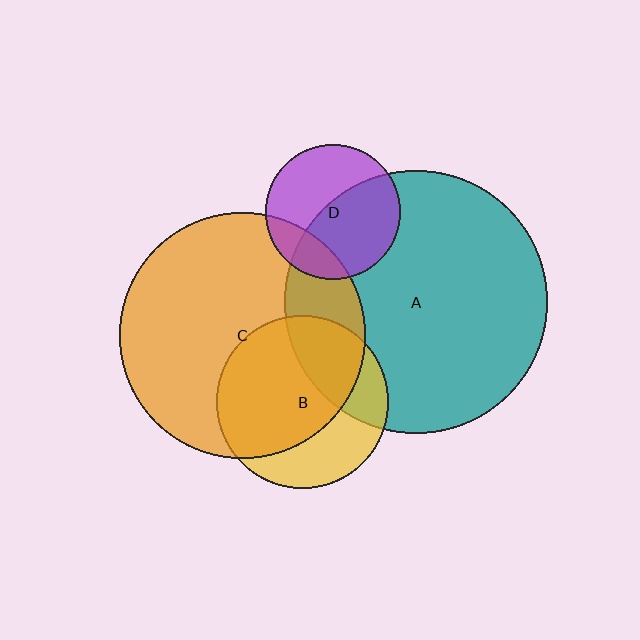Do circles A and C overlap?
Yes.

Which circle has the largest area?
Circle A (teal).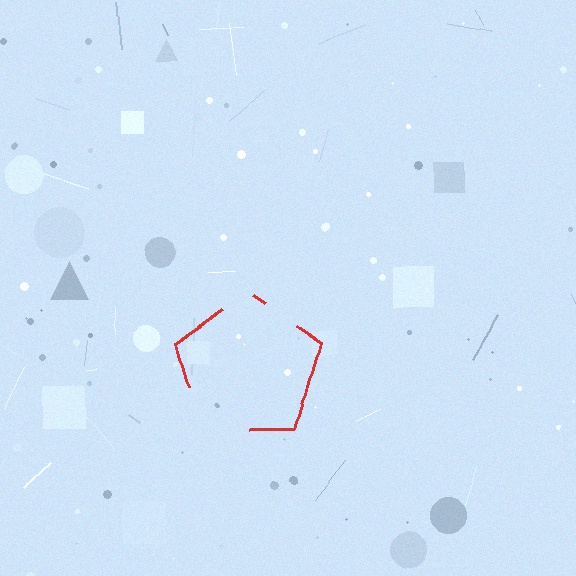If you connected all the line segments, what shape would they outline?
They would outline a pentagon.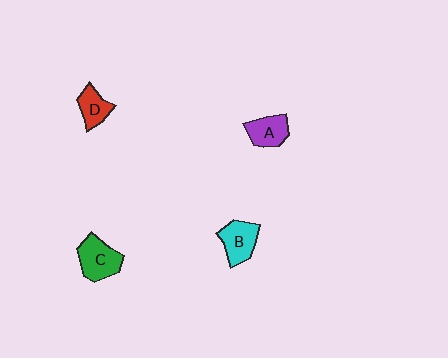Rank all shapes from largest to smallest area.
From largest to smallest: C (green), B (cyan), A (purple), D (red).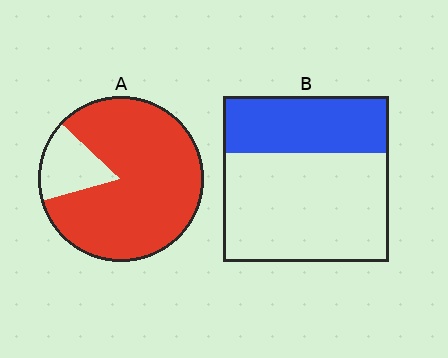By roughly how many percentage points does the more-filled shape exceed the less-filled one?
By roughly 50 percentage points (A over B).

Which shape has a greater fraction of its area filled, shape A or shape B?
Shape A.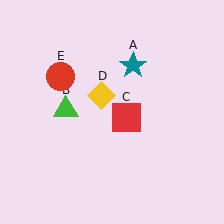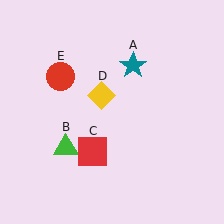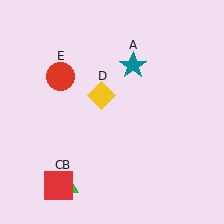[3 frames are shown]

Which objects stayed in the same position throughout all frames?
Teal star (object A) and yellow diamond (object D) and red circle (object E) remained stationary.